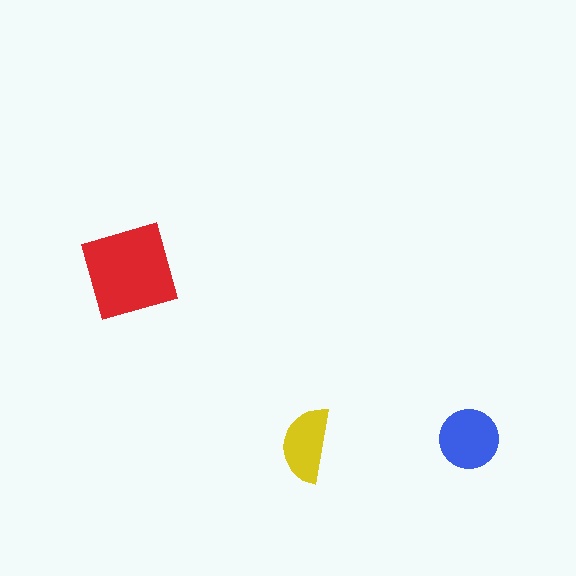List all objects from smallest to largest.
The yellow semicircle, the blue circle, the red diamond.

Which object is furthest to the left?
The red diamond is leftmost.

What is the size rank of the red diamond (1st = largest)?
1st.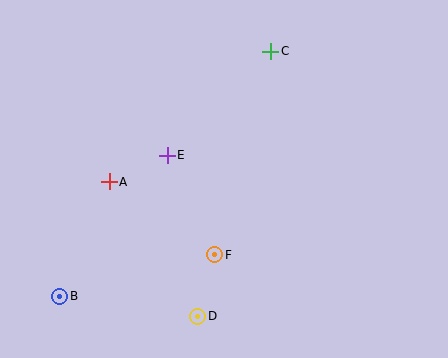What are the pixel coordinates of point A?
Point A is at (109, 182).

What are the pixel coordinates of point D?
Point D is at (198, 316).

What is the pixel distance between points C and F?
The distance between C and F is 211 pixels.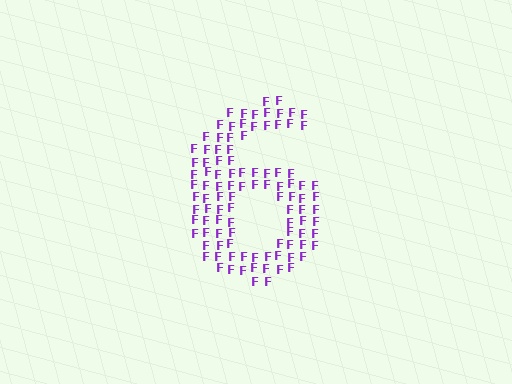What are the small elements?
The small elements are letter F's.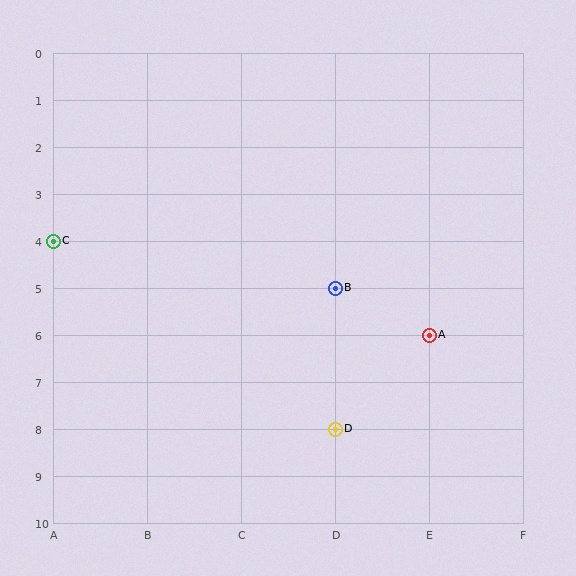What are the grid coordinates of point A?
Point A is at grid coordinates (E, 6).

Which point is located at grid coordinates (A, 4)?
Point C is at (A, 4).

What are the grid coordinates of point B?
Point B is at grid coordinates (D, 5).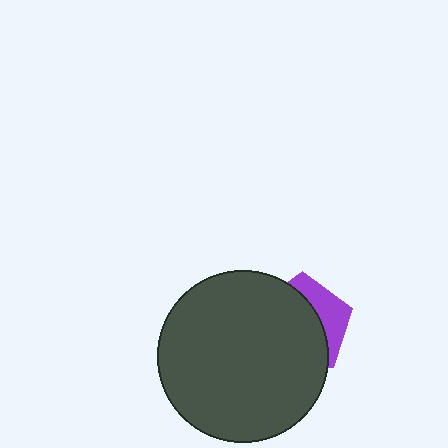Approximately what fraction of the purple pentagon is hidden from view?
Roughly 69% of the purple pentagon is hidden behind the dark gray circle.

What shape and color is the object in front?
The object in front is a dark gray circle.